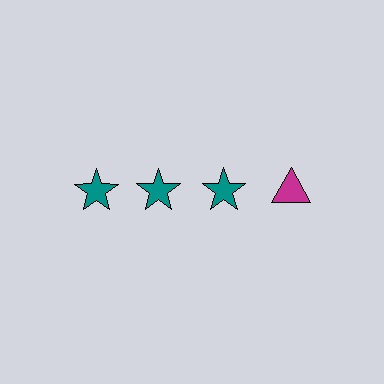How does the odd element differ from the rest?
It differs in both color (magenta instead of teal) and shape (triangle instead of star).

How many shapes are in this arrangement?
There are 4 shapes arranged in a grid pattern.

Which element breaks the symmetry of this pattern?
The magenta triangle in the top row, second from right column breaks the symmetry. All other shapes are teal stars.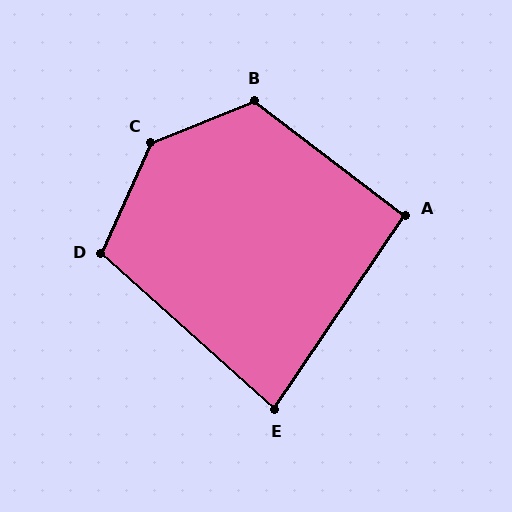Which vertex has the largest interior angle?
C, at approximately 136 degrees.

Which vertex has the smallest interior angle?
E, at approximately 82 degrees.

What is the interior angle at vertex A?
Approximately 93 degrees (approximately right).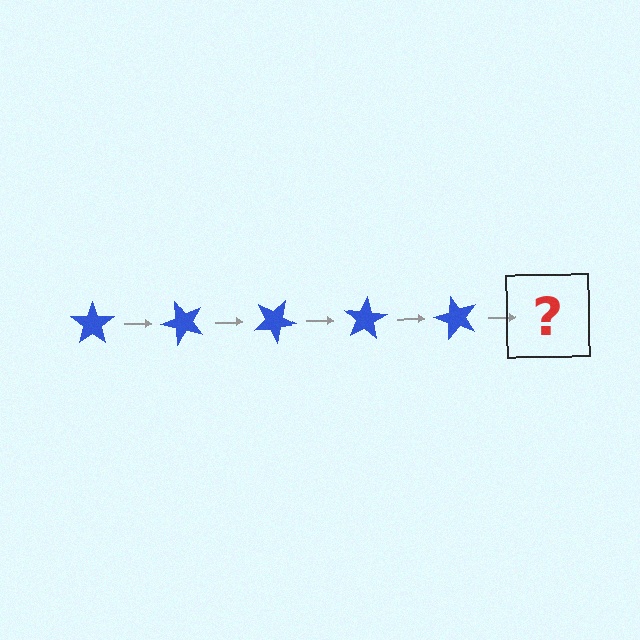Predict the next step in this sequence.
The next step is a blue star rotated 250 degrees.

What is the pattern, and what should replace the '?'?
The pattern is that the star rotates 50 degrees each step. The '?' should be a blue star rotated 250 degrees.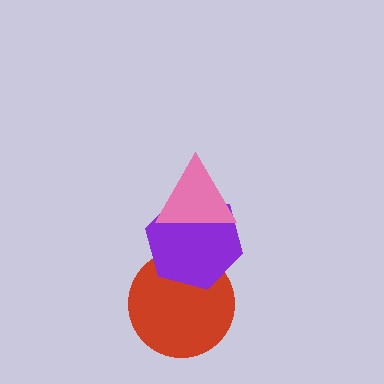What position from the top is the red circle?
The red circle is 3rd from the top.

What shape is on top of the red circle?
The purple hexagon is on top of the red circle.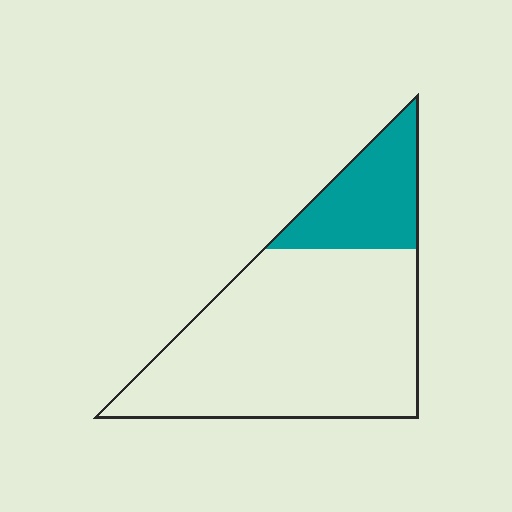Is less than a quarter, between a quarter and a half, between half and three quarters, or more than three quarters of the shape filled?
Less than a quarter.